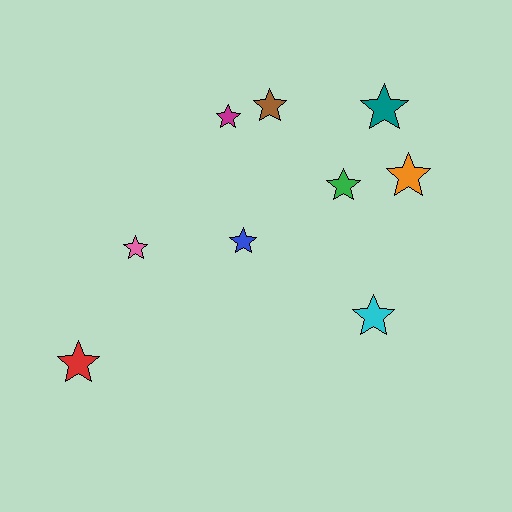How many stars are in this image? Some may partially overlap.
There are 9 stars.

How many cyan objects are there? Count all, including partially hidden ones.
There is 1 cyan object.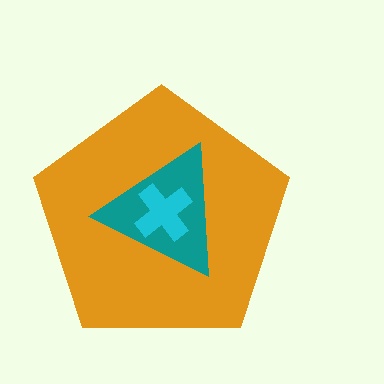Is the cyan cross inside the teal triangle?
Yes.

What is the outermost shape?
The orange pentagon.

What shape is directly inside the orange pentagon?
The teal triangle.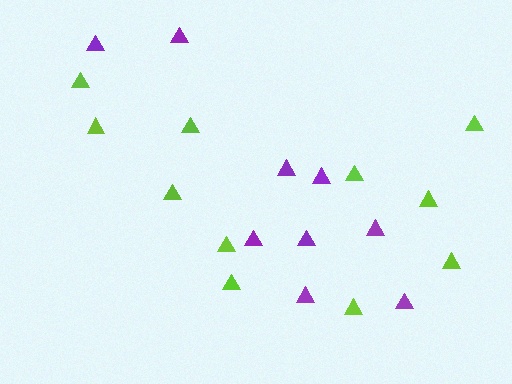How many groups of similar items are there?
There are 2 groups: one group of purple triangles (9) and one group of lime triangles (11).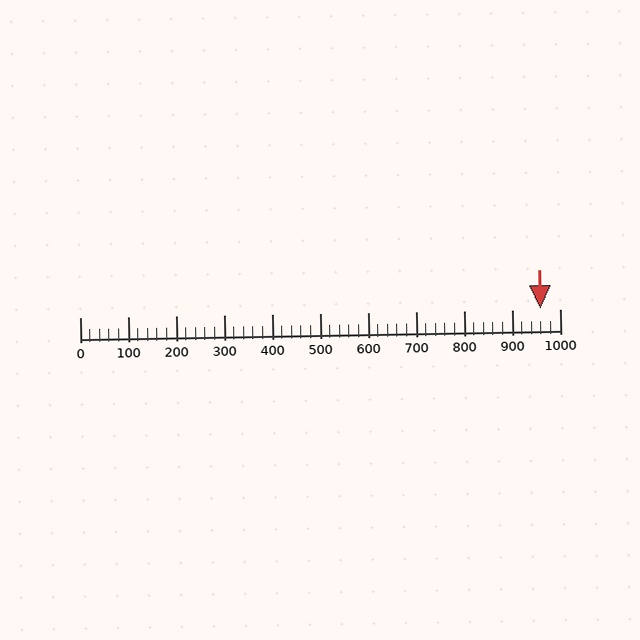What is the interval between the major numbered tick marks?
The major tick marks are spaced 100 units apart.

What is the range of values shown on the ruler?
The ruler shows values from 0 to 1000.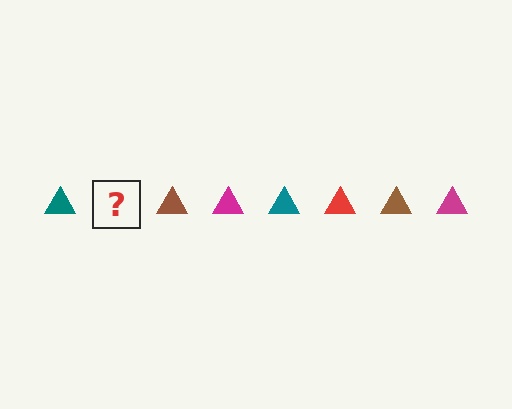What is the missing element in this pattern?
The missing element is a red triangle.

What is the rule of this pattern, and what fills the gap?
The rule is that the pattern cycles through teal, red, brown, magenta triangles. The gap should be filled with a red triangle.